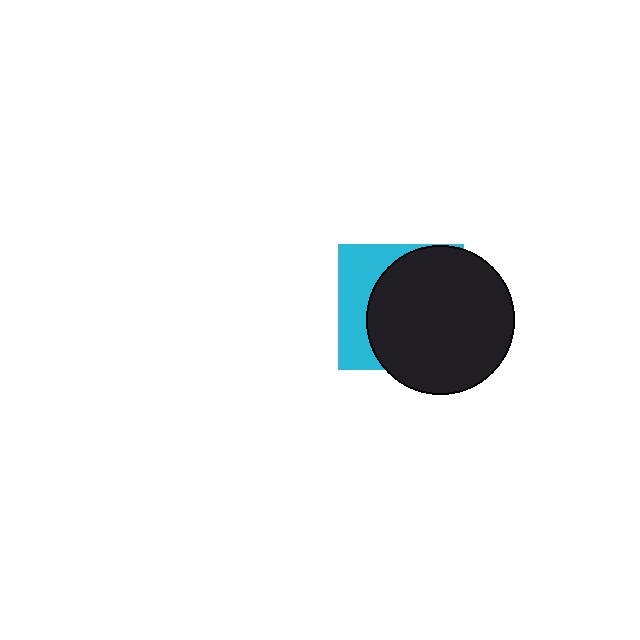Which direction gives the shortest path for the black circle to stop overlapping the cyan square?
Moving right gives the shortest separation.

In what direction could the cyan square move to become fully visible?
The cyan square could move left. That would shift it out from behind the black circle entirely.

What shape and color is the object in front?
The object in front is a black circle.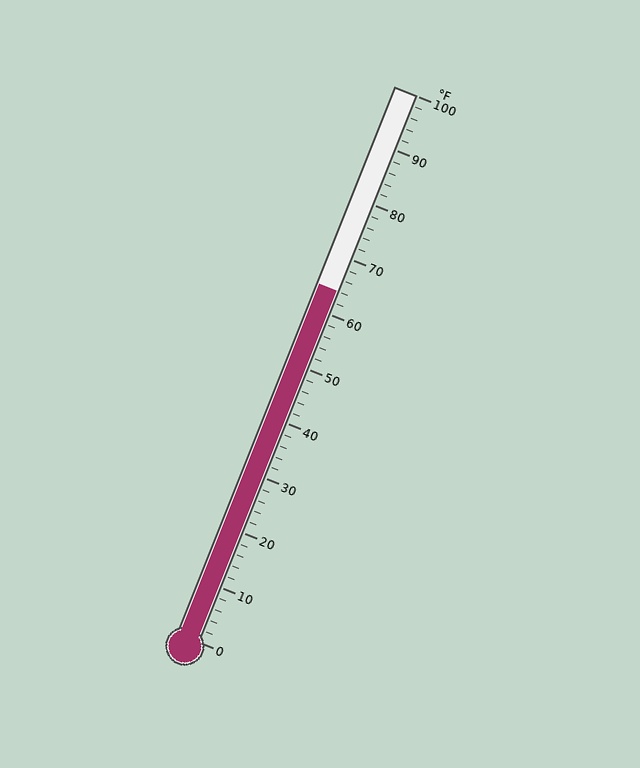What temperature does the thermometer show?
The thermometer shows approximately 64°F.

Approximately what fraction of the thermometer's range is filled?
The thermometer is filled to approximately 65% of its range.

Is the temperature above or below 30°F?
The temperature is above 30°F.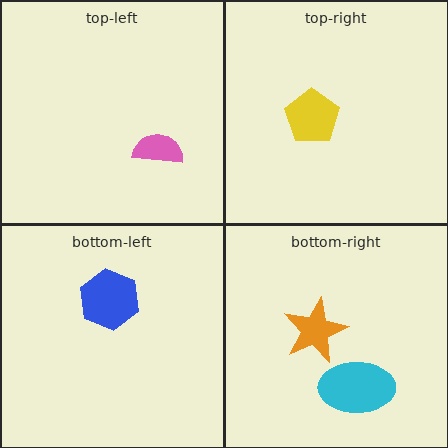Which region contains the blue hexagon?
The bottom-left region.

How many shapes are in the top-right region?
1.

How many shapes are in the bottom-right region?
2.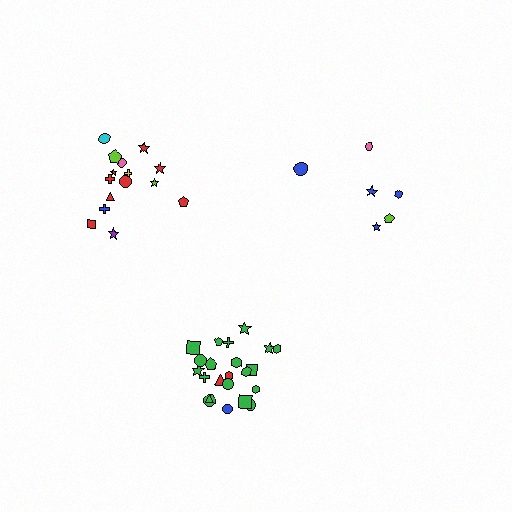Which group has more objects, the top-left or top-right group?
The top-left group.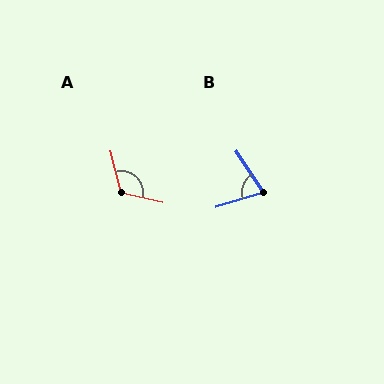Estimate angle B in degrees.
Approximately 73 degrees.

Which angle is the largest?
A, at approximately 116 degrees.